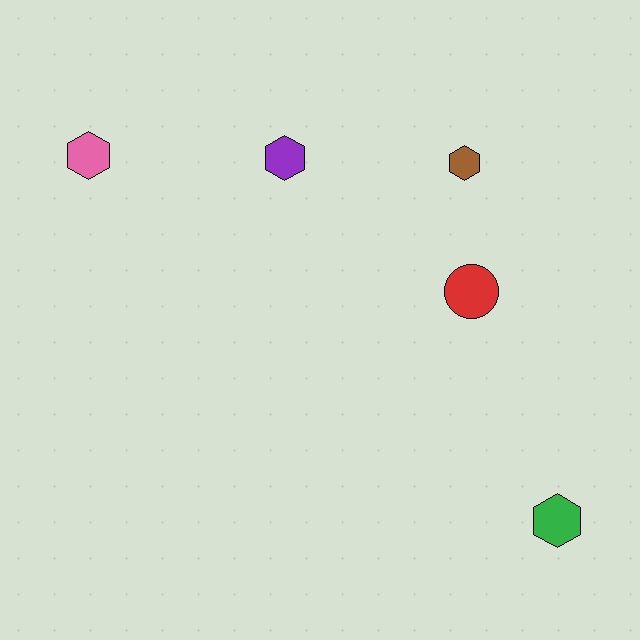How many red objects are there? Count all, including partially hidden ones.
There is 1 red object.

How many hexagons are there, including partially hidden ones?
There are 4 hexagons.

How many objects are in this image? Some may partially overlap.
There are 5 objects.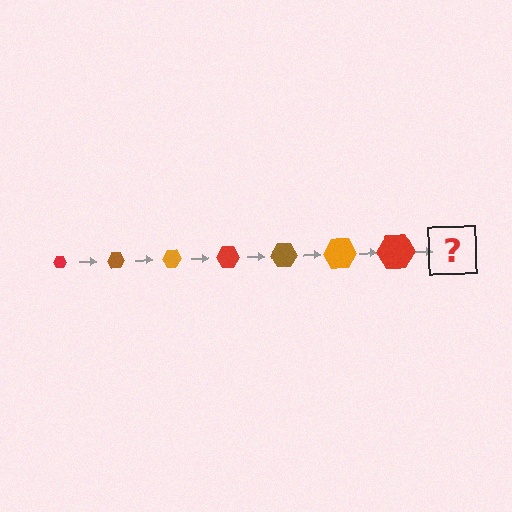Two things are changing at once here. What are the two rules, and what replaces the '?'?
The two rules are that the hexagon grows larger each step and the color cycles through red, brown, and orange. The '?' should be a brown hexagon, larger than the previous one.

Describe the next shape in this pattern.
It should be a brown hexagon, larger than the previous one.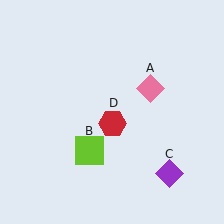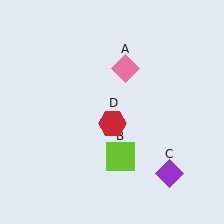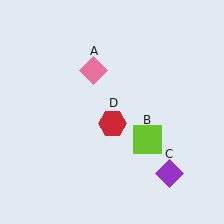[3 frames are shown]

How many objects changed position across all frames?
2 objects changed position: pink diamond (object A), lime square (object B).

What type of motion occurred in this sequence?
The pink diamond (object A), lime square (object B) rotated counterclockwise around the center of the scene.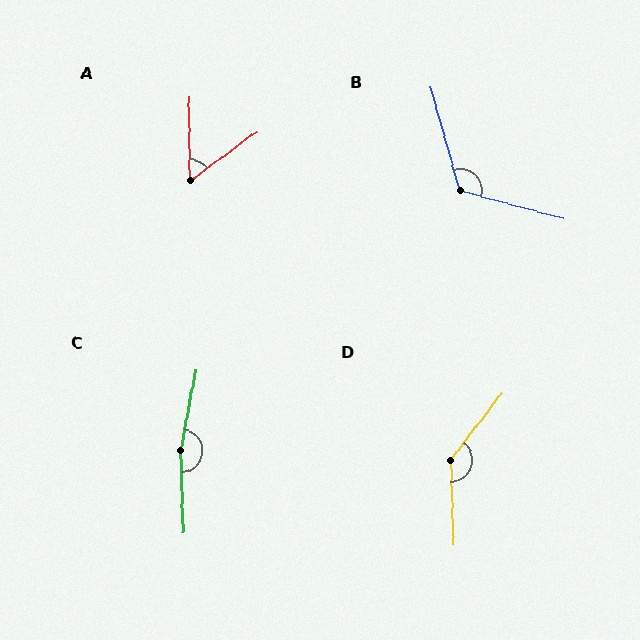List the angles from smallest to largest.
A (54°), B (121°), D (141°), C (168°).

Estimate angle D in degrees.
Approximately 141 degrees.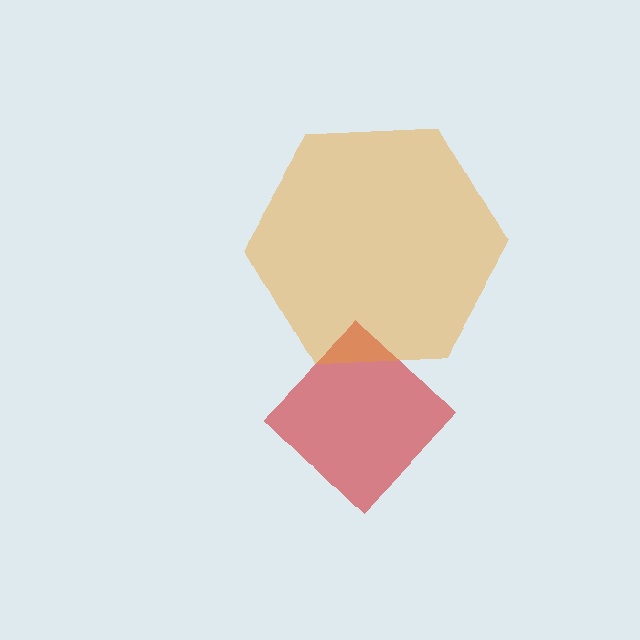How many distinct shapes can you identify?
There are 2 distinct shapes: a red diamond, an orange hexagon.